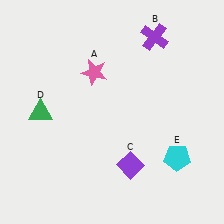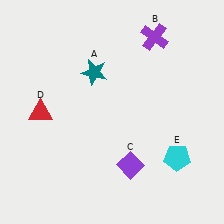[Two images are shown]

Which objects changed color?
A changed from pink to teal. D changed from green to red.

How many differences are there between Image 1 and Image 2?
There are 2 differences between the two images.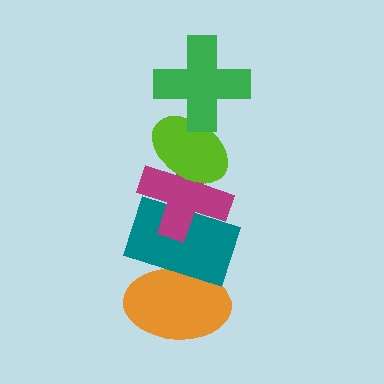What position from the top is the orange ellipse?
The orange ellipse is 5th from the top.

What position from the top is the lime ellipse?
The lime ellipse is 2nd from the top.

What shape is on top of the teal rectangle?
The magenta cross is on top of the teal rectangle.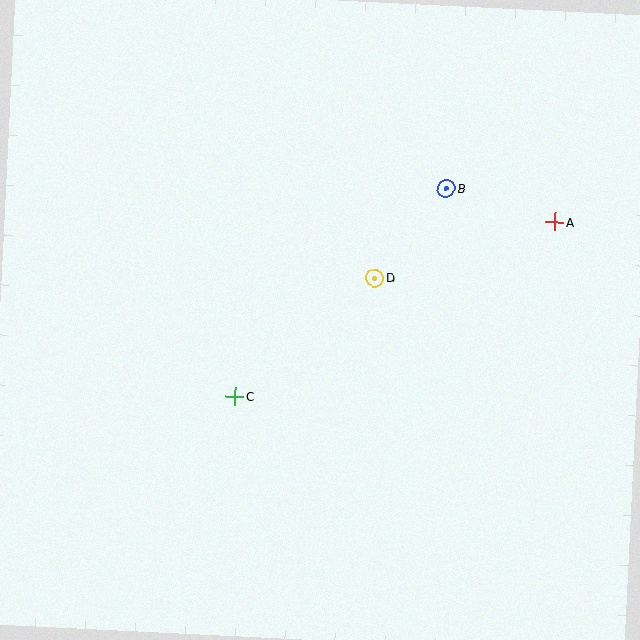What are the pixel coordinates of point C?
Point C is at (235, 396).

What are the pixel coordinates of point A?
Point A is at (555, 222).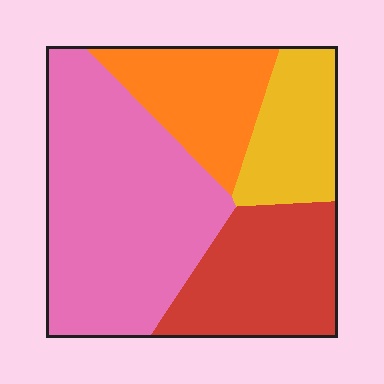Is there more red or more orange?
Red.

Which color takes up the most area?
Pink, at roughly 45%.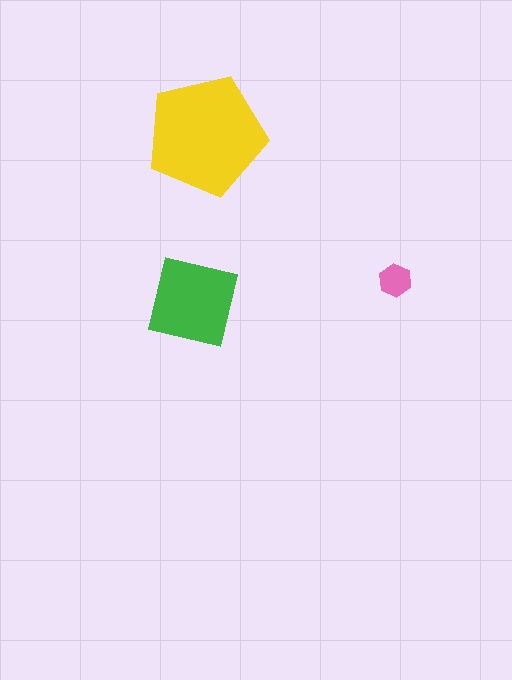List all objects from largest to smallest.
The yellow pentagon, the green square, the pink hexagon.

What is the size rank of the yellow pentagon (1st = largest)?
1st.